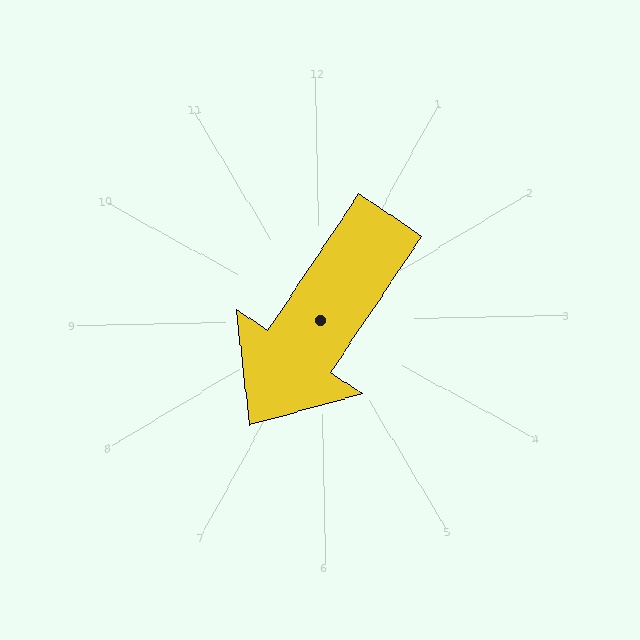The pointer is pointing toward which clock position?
Roughly 7 o'clock.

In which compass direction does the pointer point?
Southwest.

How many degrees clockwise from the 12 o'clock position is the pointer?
Approximately 215 degrees.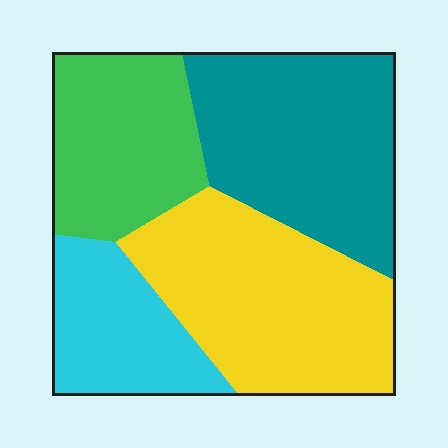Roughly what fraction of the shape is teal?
Teal takes up about one third (1/3) of the shape.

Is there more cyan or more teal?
Teal.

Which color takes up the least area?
Cyan, at roughly 15%.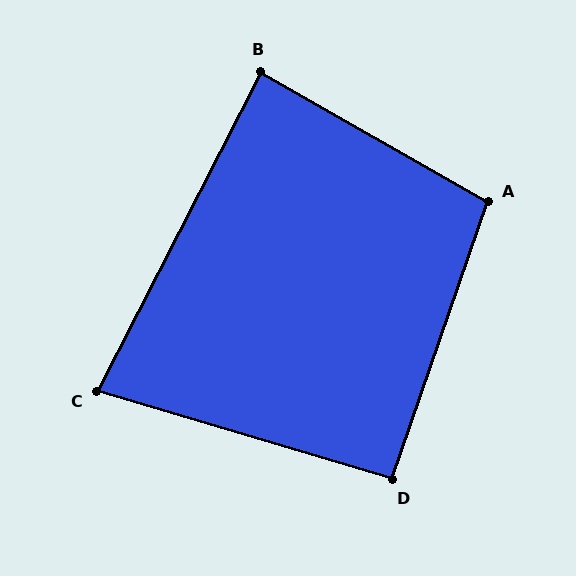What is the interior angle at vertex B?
Approximately 88 degrees (approximately right).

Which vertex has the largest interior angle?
A, at approximately 101 degrees.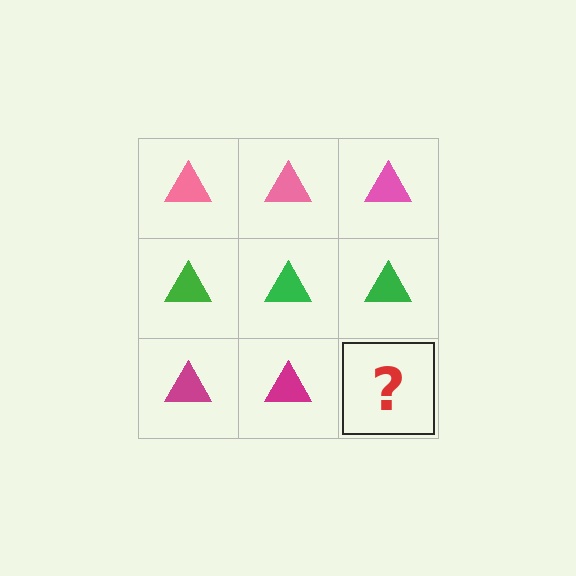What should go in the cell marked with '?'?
The missing cell should contain a magenta triangle.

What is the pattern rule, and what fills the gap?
The rule is that each row has a consistent color. The gap should be filled with a magenta triangle.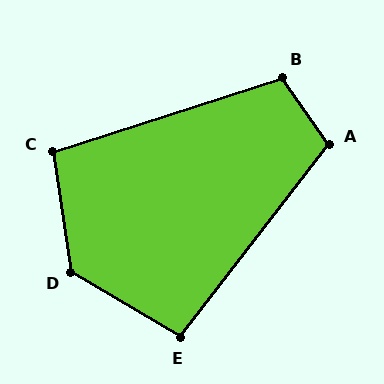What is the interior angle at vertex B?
Approximately 108 degrees (obtuse).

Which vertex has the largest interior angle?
D, at approximately 129 degrees.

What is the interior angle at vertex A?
Approximately 107 degrees (obtuse).